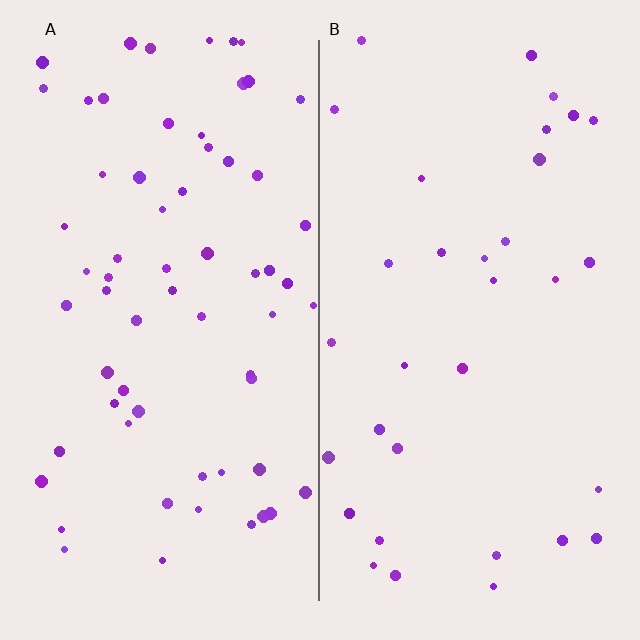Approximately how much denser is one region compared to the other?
Approximately 1.9× — region A over region B.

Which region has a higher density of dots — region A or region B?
A (the left).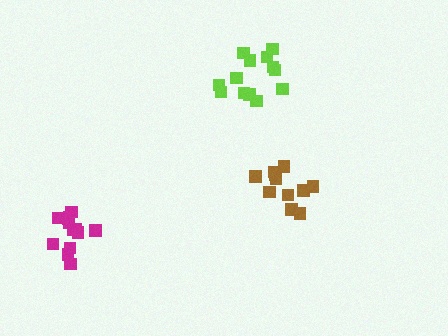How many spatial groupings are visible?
There are 3 spatial groupings.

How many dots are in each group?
Group 1: 11 dots, Group 2: 13 dots, Group 3: 13 dots (37 total).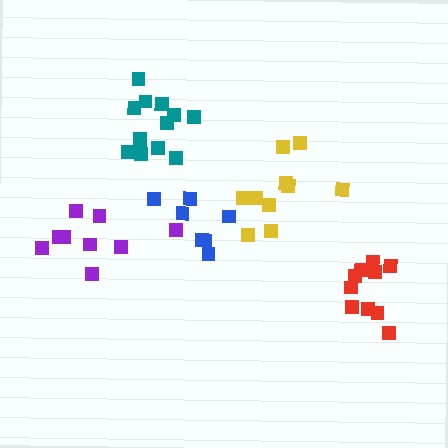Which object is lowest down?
The red cluster is bottommost.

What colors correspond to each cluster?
The clusters are colored: teal, yellow, red, purple, blue.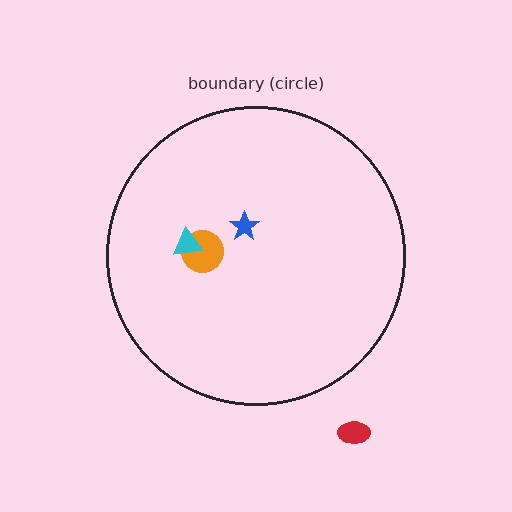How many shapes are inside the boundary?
3 inside, 1 outside.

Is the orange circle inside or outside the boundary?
Inside.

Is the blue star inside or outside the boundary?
Inside.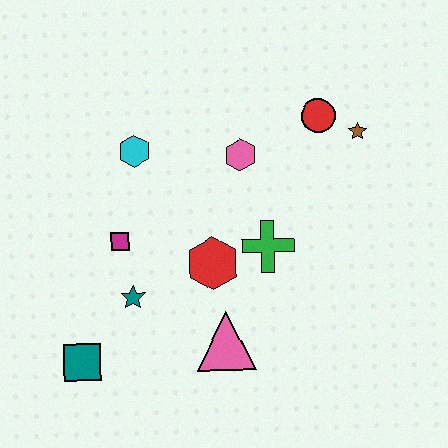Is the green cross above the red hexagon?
Yes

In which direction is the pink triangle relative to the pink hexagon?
The pink triangle is below the pink hexagon.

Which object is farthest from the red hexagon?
The brown star is farthest from the red hexagon.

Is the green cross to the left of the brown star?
Yes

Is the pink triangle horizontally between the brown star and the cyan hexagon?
Yes